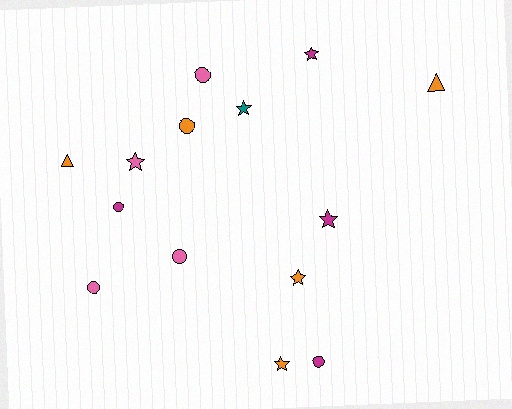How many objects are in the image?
There are 14 objects.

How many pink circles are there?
There are 3 pink circles.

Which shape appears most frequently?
Circle, with 6 objects.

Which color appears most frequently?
Orange, with 5 objects.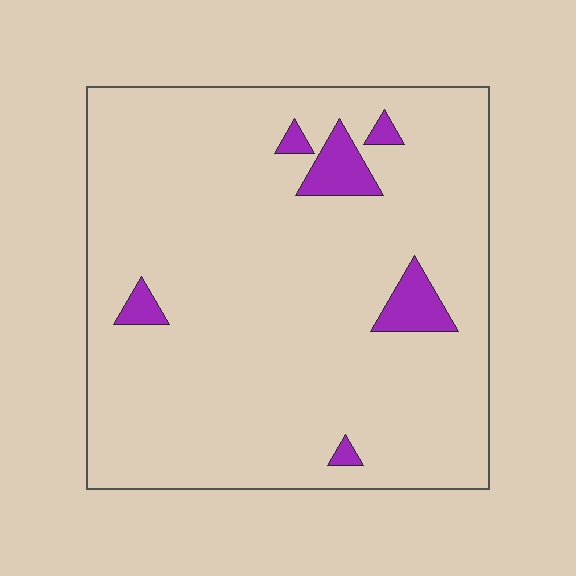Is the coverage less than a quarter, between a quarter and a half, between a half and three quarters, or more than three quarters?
Less than a quarter.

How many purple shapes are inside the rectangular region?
6.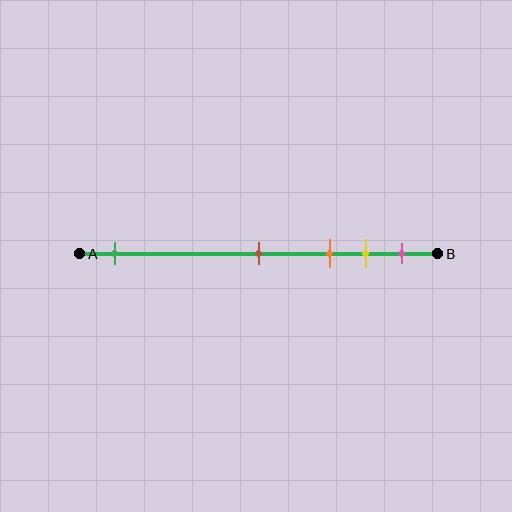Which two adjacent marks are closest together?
The yellow and pink marks are the closest adjacent pair.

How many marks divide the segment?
There are 5 marks dividing the segment.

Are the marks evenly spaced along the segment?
No, the marks are not evenly spaced.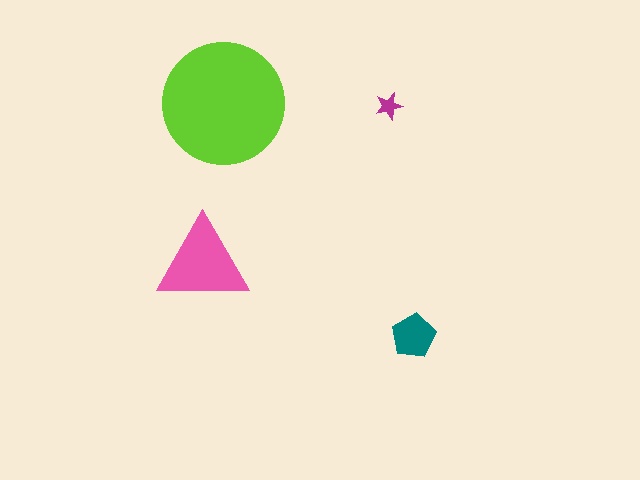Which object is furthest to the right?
The teal pentagon is rightmost.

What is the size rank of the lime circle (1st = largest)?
1st.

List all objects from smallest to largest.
The magenta star, the teal pentagon, the pink triangle, the lime circle.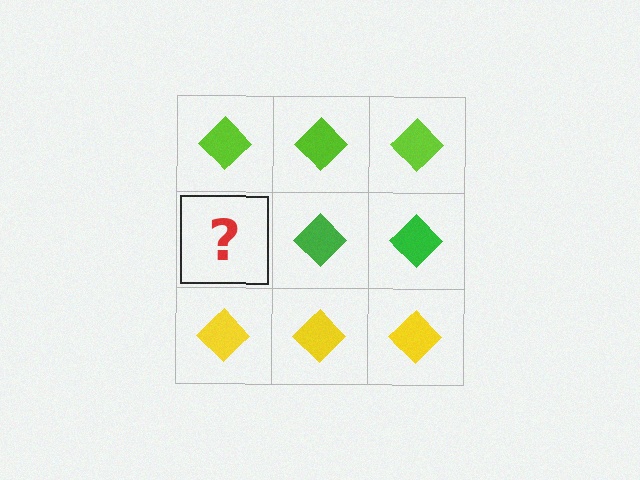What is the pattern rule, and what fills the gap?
The rule is that each row has a consistent color. The gap should be filled with a green diamond.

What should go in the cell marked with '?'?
The missing cell should contain a green diamond.